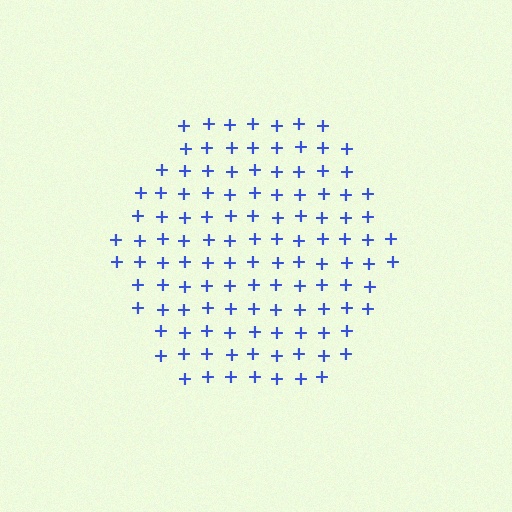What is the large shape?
The large shape is a hexagon.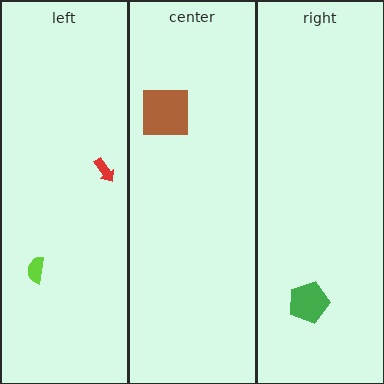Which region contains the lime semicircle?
The left region.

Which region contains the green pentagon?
The right region.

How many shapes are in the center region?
1.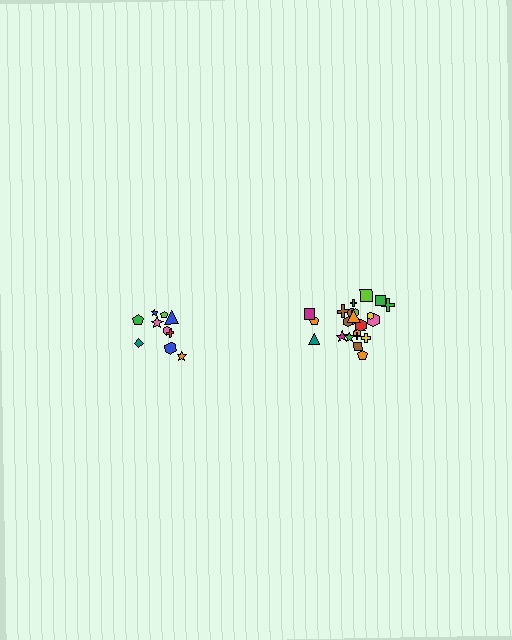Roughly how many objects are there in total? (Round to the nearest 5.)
Roughly 35 objects in total.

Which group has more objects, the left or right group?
The right group.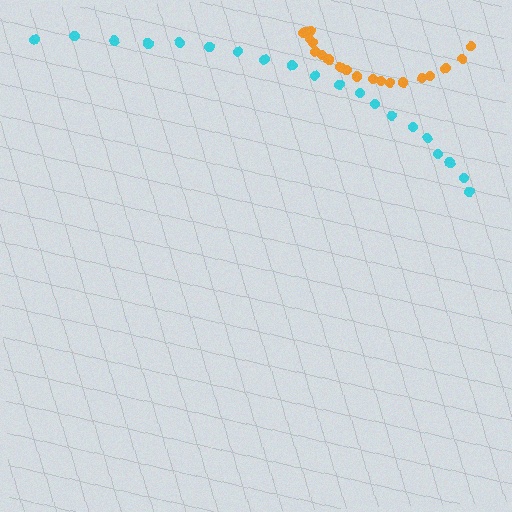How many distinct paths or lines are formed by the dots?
There are 2 distinct paths.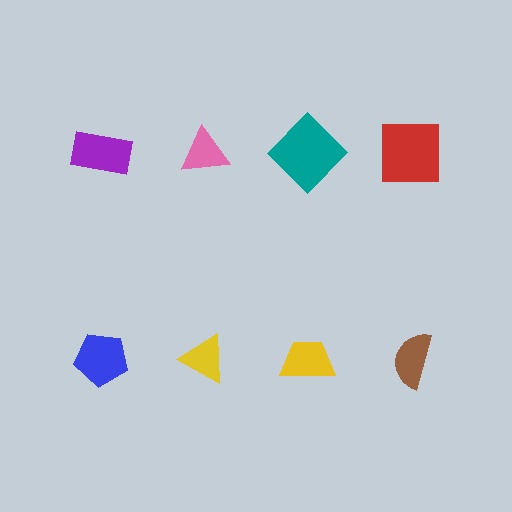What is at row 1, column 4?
A red square.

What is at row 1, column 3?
A teal diamond.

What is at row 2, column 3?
A yellow trapezoid.